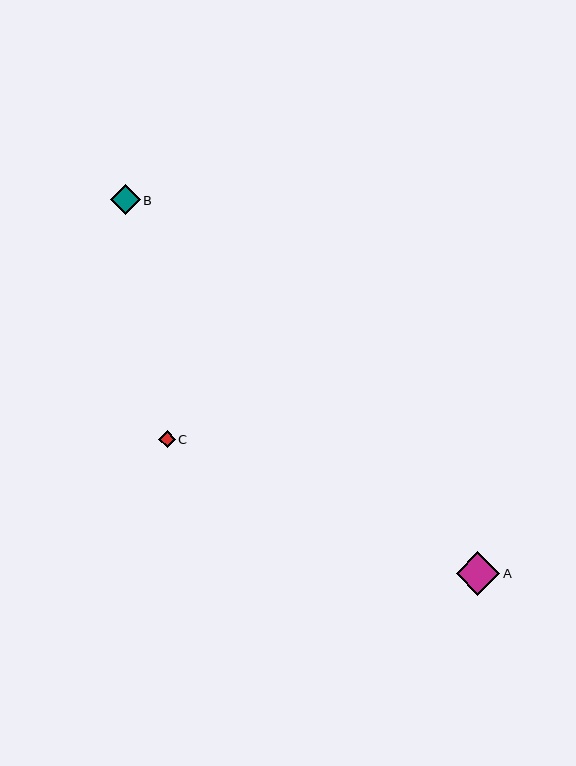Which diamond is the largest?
Diamond A is the largest with a size of approximately 44 pixels.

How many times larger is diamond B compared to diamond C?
Diamond B is approximately 1.8 times the size of diamond C.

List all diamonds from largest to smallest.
From largest to smallest: A, B, C.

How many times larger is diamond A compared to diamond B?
Diamond A is approximately 1.5 times the size of diamond B.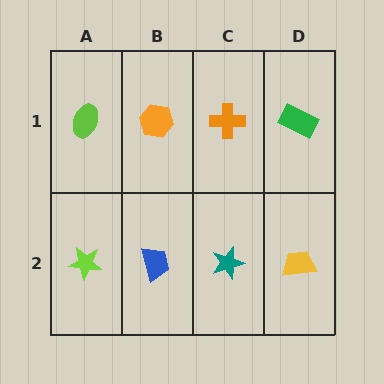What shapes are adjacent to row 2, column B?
An orange hexagon (row 1, column B), a lime star (row 2, column A), a teal star (row 2, column C).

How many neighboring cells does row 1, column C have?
3.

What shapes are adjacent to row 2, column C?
An orange cross (row 1, column C), a blue trapezoid (row 2, column B), a yellow trapezoid (row 2, column D).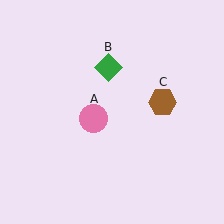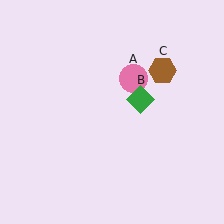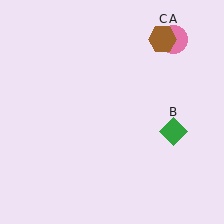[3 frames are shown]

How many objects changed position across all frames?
3 objects changed position: pink circle (object A), green diamond (object B), brown hexagon (object C).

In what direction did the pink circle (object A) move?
The pink circle (object A) moved up and to the right.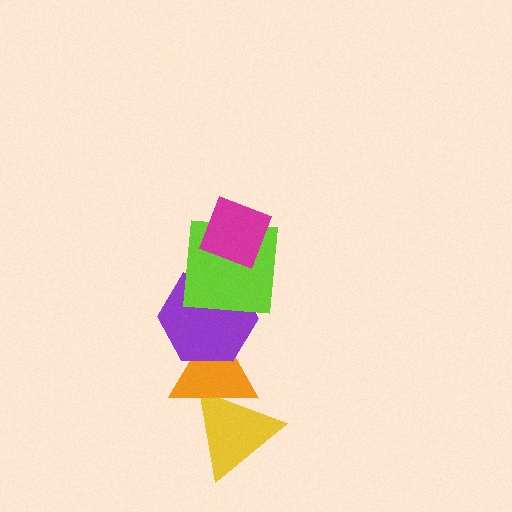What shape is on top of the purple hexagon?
The lime square is on top of the purple hexagon.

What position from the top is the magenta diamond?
The magenta diamond is 1st from the top.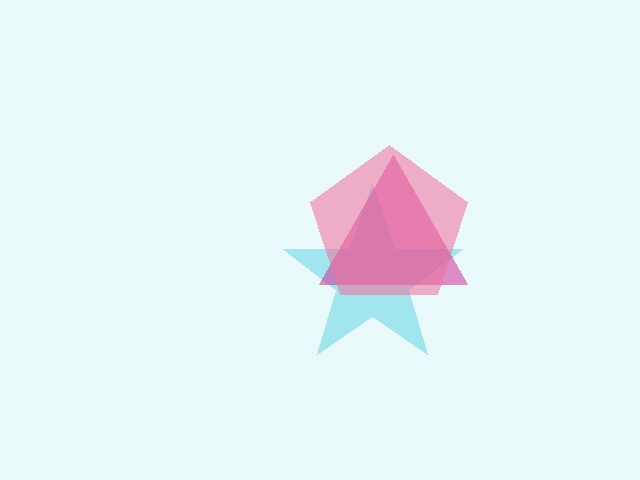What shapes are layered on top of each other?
The layered shapes are: a cyan star, a magenta triangle, a pink pentagon.